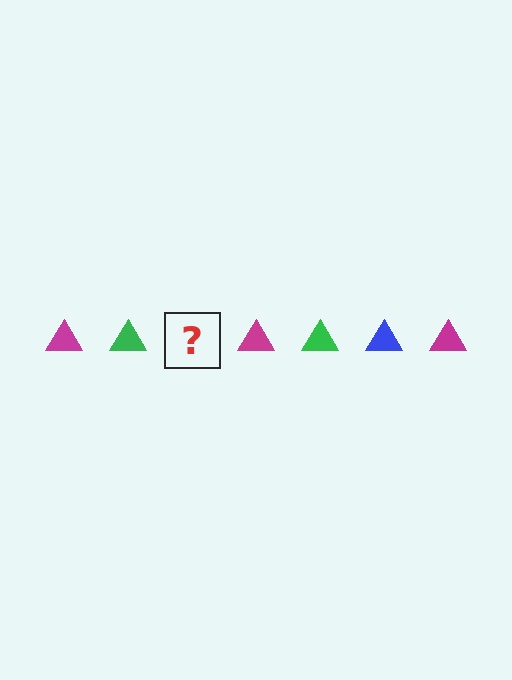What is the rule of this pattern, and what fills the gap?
The rule is that the pattern cycles through magenta, green, blue triangles. The gap should be filled with a blue triangle.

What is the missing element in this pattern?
The missing element is a blue triangle.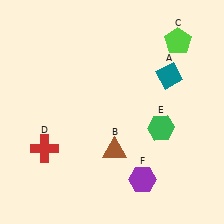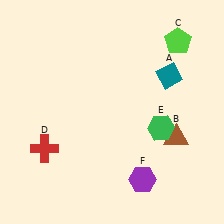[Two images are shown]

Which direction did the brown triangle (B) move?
The brown triangle (B) moved right.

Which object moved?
The brown triangle (B) moved right.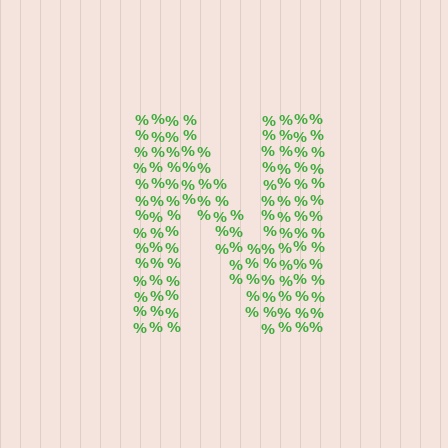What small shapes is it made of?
It is made of small percent signs.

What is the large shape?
The large shape is the letter N.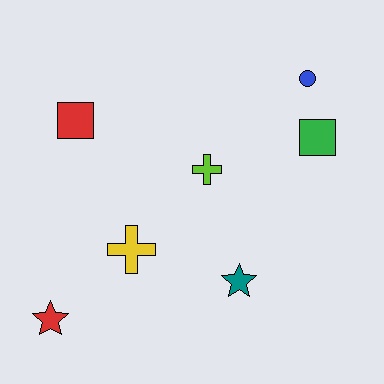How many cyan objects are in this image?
There are no cyan objects.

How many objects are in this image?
There are 7 objects.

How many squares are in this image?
There are 2 squares.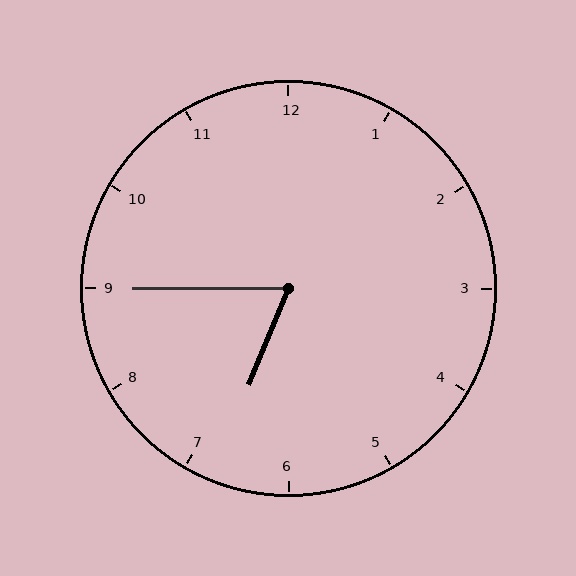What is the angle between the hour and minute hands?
Approximately 68 degrees.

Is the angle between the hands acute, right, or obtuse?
It is acute.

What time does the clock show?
6:45.